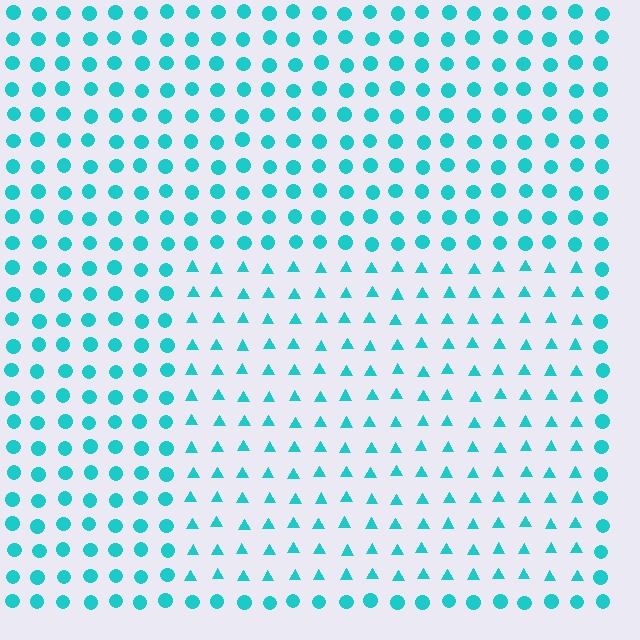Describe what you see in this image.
The image is filled with small cyan elements arranged in a uniform grid. A rectangle-shaped region contains triangles, while the surrounding area contains circles. The boundary is defined purely by the change in element shape.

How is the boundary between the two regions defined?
The boundary is defined by a change in element shape: triangles inside vs. circles outside. All elements share the same color and spacing.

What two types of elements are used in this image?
The image uses triangles inside the rectangle region and circles outside it.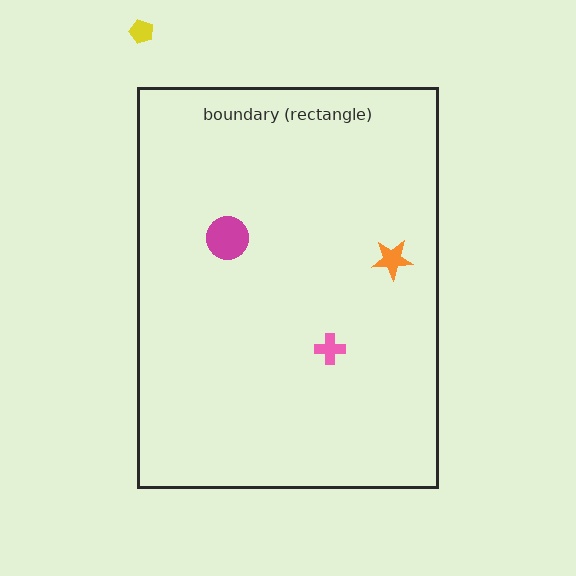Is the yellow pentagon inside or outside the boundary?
Outside.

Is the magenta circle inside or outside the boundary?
Inside.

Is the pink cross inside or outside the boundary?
Inside.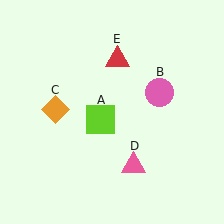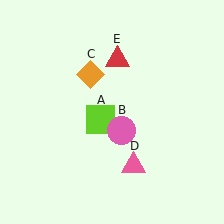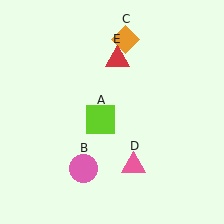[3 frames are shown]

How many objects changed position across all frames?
2 objects changed position: pink circle (object B), orange diamond (object C).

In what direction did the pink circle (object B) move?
The pink circle (object B) moved down and to the left.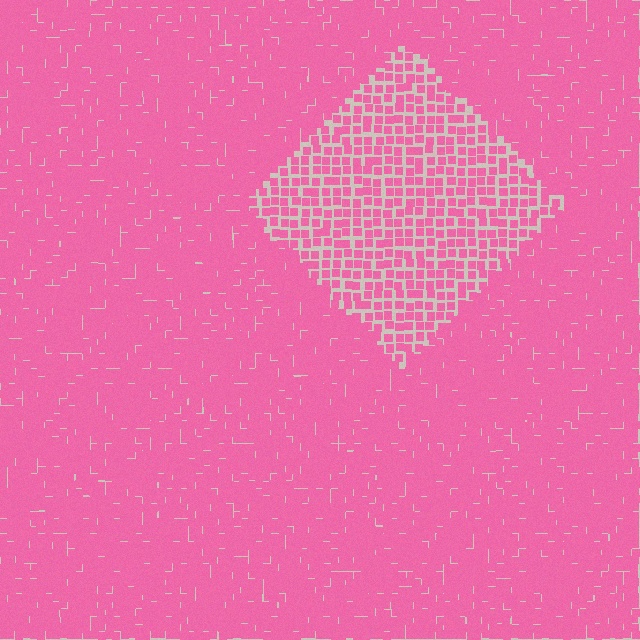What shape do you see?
I see a diamond.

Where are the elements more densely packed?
The elements are more densely packed outside the diamond boundary.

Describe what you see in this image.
The image contains small pink elements arranged at two different densities. A diamond-shaped region is visible where the elements are less densely packed than the surrounding area.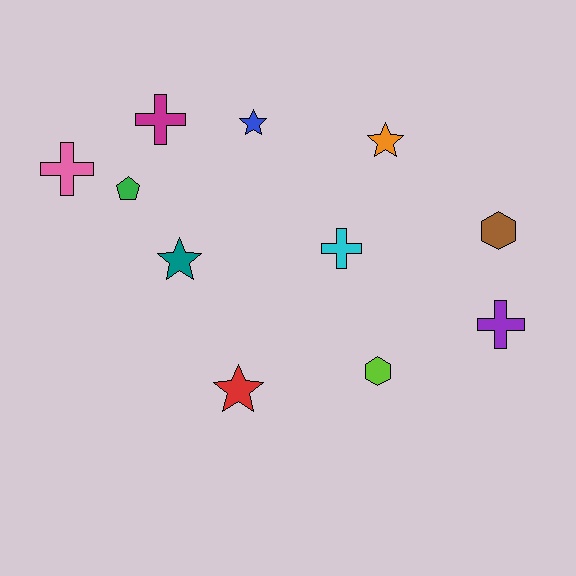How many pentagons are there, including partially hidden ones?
There is 1 pentagon.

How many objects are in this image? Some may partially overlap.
There are 11 objects.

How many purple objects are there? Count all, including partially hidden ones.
There is 1 purple object.